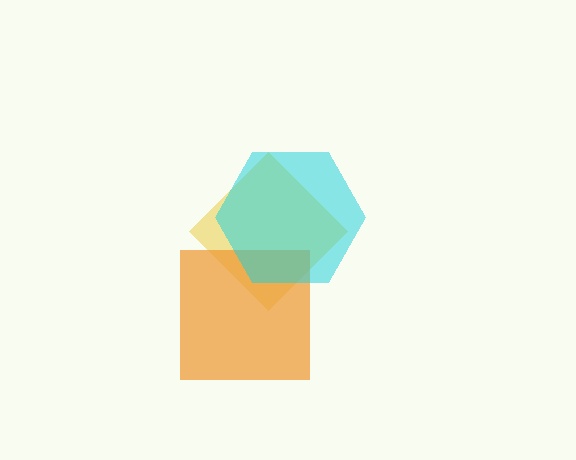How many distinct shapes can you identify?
There are 3 distinct shapes: a yellow diamond, an orange square, a cyan hexagon.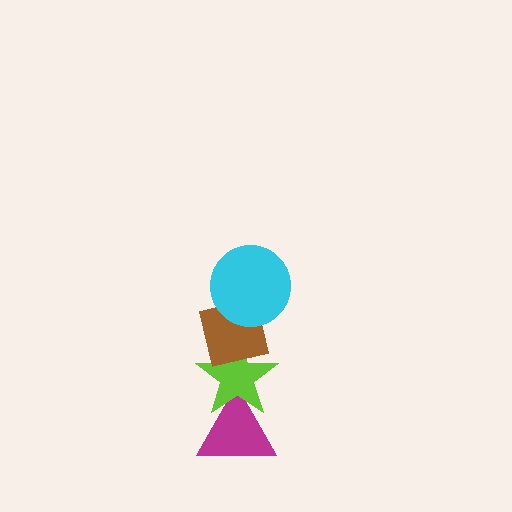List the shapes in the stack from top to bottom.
From top to bottom: the cyan circle, the brown square, the lime star, the magenta triangle.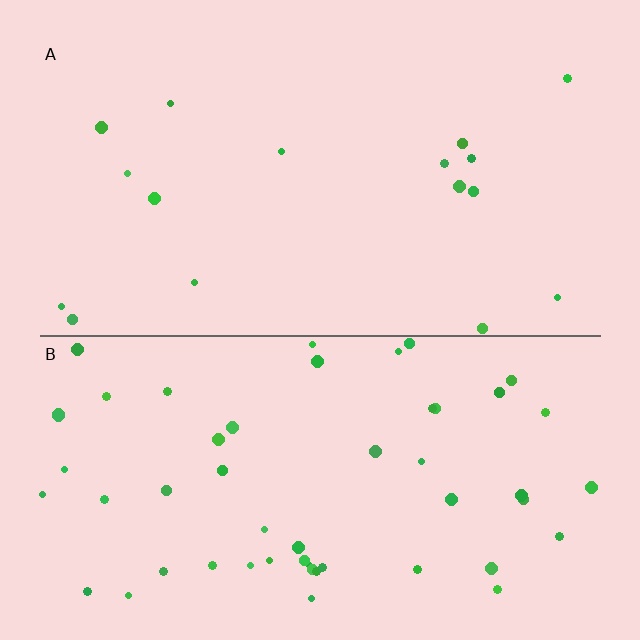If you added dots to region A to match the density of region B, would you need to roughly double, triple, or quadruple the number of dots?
Approximately triple.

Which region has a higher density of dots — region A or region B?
B (the bottom).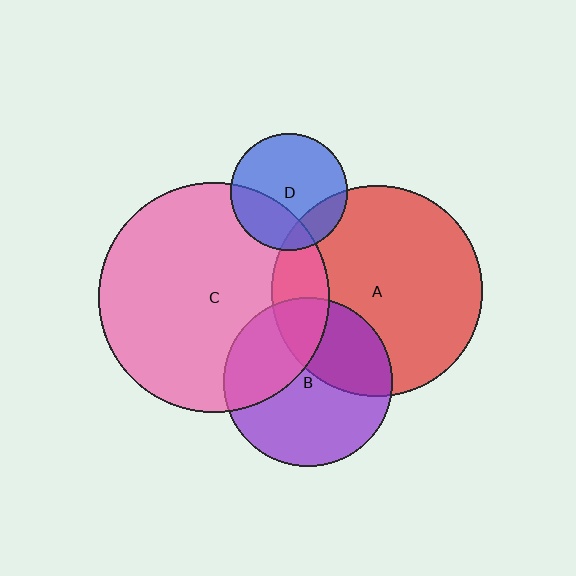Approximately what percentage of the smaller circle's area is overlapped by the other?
Approximately 35%.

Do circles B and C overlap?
Yes.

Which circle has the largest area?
Circle C (pink).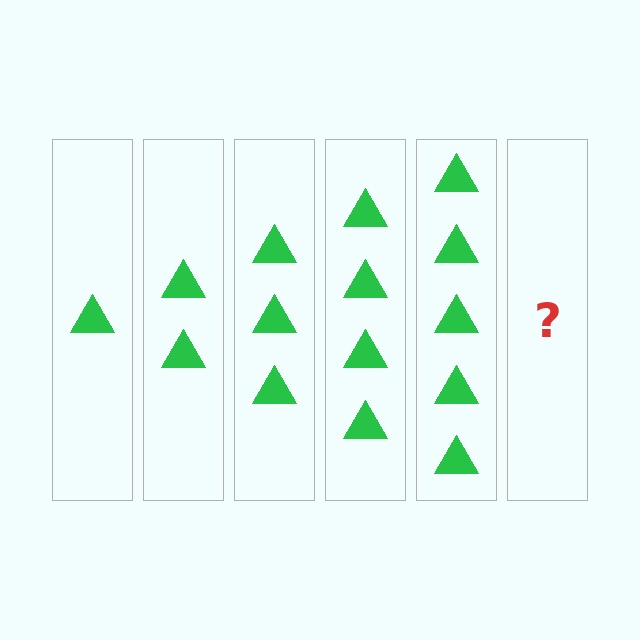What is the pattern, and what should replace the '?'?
The pattern is that each step adds one more triangle. The '?' should be 6 triangles.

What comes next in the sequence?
The next element should be 6 triangles.